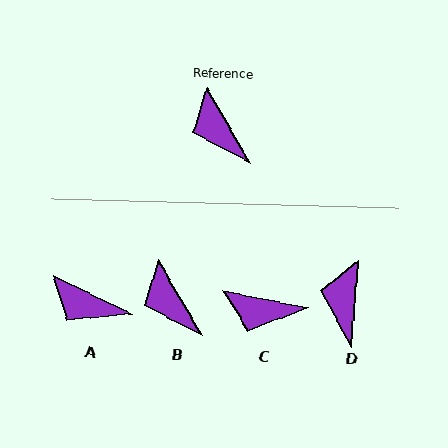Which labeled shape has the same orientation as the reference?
B.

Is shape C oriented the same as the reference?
No, it is off by about 49 degrees.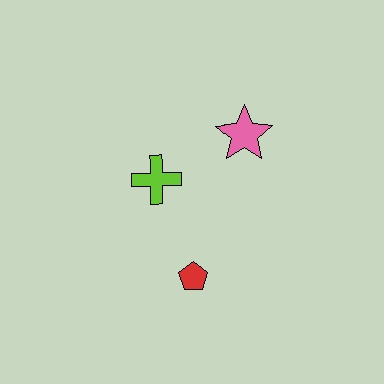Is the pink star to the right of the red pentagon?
Yes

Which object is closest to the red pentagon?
The lime cross is closest to the red pentagon.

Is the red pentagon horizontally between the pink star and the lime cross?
Yes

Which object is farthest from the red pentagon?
The pink star is farthest from the red pentagon.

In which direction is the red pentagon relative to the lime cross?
The red pentagon is below the lime cross.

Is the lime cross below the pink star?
Yes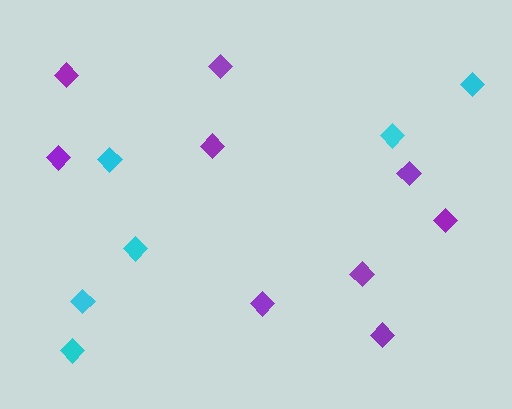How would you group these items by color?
There are 2 groups: one group of cyan diamonds (6) and one group of purple diamonds (9).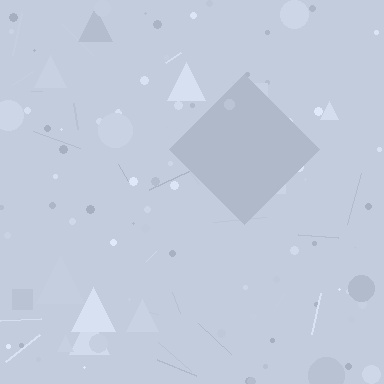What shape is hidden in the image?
A diamond is hidden in the image.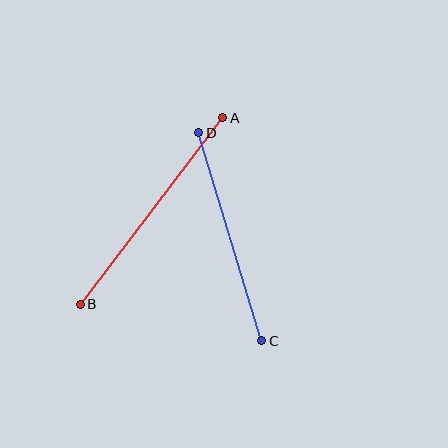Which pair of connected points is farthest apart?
Points A and B are farthest apart.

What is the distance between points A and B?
The distance is approximately 235 pixels.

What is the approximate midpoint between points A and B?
The midpoint is at approximately (152, 211) pixels.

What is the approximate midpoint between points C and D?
The midpoint is at approximately (230, 237) pixels.